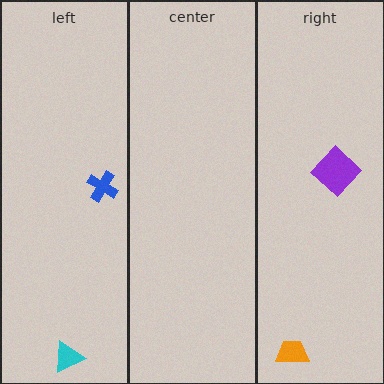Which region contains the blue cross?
The left region.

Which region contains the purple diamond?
The right region.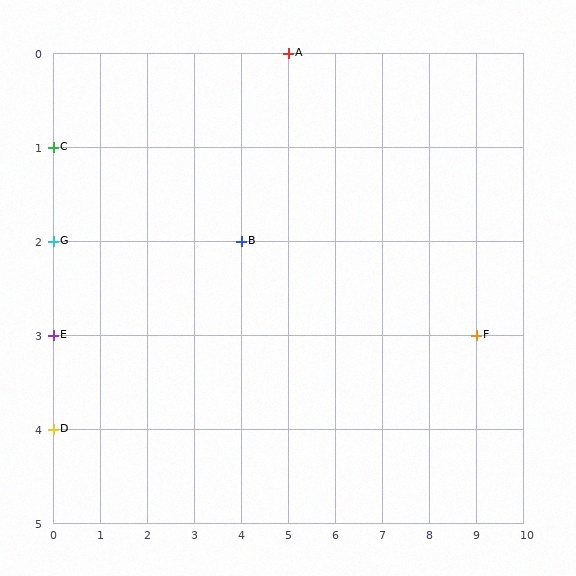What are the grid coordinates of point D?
Point D is at grid coordinates (0, 4).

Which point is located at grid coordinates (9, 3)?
Point F is at (9, 3).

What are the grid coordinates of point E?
Point E is at grid coordinates (0, 3).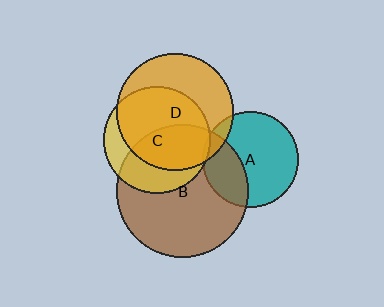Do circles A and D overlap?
Yes.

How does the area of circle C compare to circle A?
Approximately 1.2 times.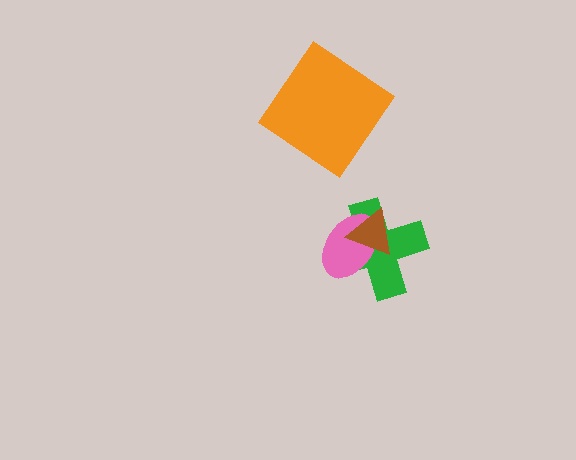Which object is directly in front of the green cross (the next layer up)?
The pink ellipse is directly in front of the green cross.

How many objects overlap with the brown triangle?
2 objects overlap with the brown triangle.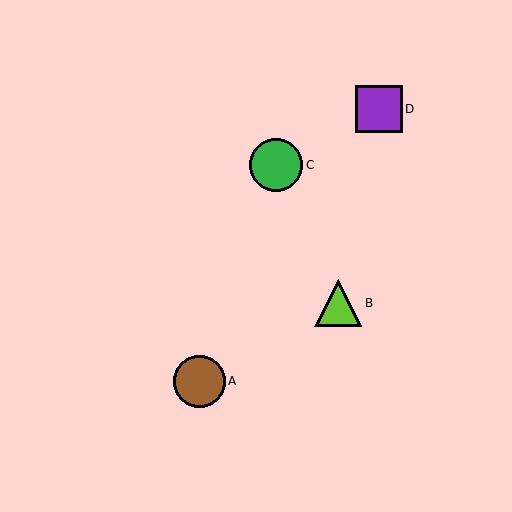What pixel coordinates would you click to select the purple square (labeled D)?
Click at (379, 109) to select the purple square D.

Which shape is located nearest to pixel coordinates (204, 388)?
The brown circle (labeled A) at (200, 381) is nearest to that location.